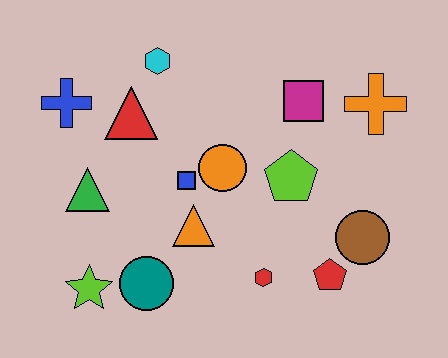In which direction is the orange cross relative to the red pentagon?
The orange cross is above the red pentagon.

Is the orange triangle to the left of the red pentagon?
Yes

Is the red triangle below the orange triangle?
No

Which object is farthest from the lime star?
The orange cross is farthest from the lime star.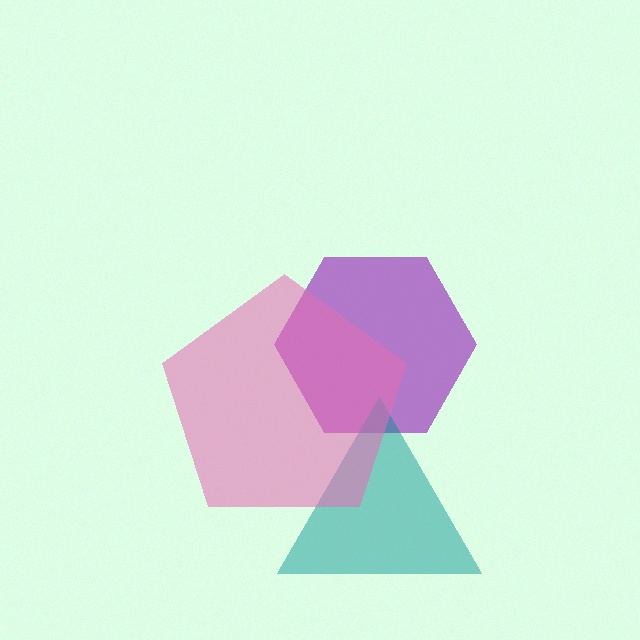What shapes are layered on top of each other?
The layered shapes are: a purple hexagon, a teal triangle, a pink pentagon.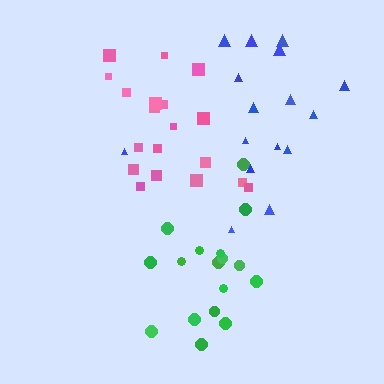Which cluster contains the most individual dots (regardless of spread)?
Pink (19).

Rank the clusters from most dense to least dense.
pink, green, blue.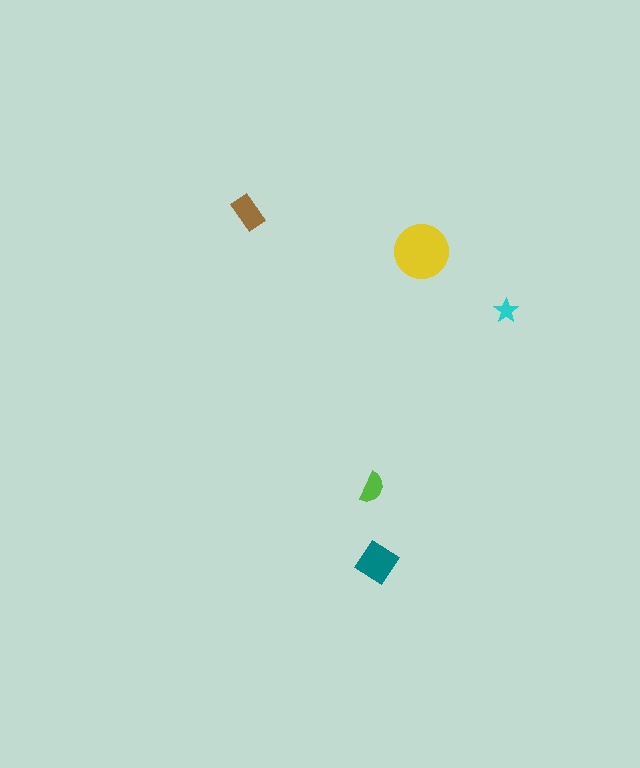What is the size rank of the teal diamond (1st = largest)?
2nd.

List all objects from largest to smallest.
The yellow circle, the teal diamond, the brown rectangle, the lime semicircle, the cyan star.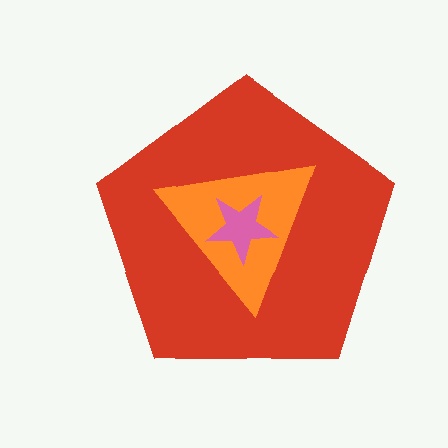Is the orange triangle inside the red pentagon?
Yes.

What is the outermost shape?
The red pentagon.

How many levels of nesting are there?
3.